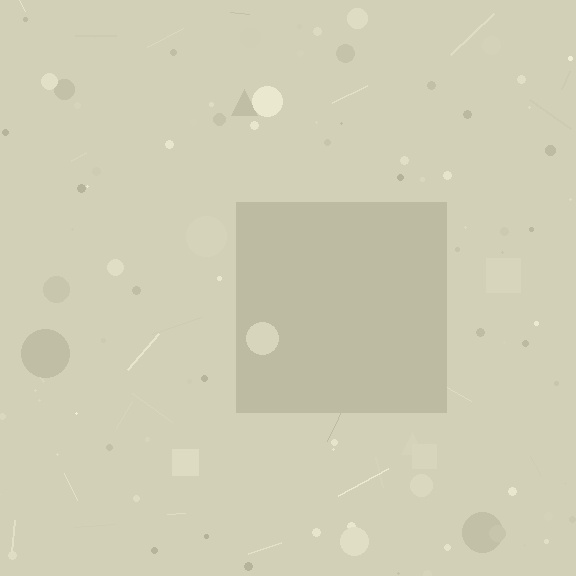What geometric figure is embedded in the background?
A square is embedded in the background.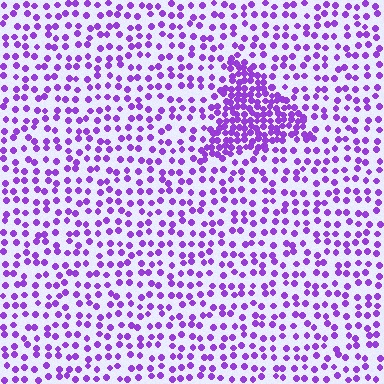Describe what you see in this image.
The image contains small purple elements arranged at two different densities. A triangle-shaped region is visible where the elements are more densely packed than the surrounding area.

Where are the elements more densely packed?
The elements are more densely packed inside the triangle boundary.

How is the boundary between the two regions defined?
The boundary is defined by a change in element density (approximately 2.5x ratio). All elements are the same color, size, and shape.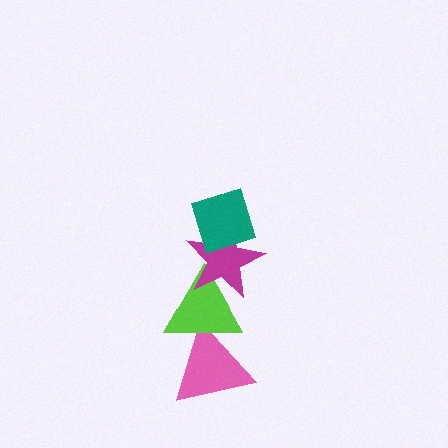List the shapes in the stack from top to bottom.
From top to bottom: the teal diamond, the magenta star, the lime triangle, the pink triangle.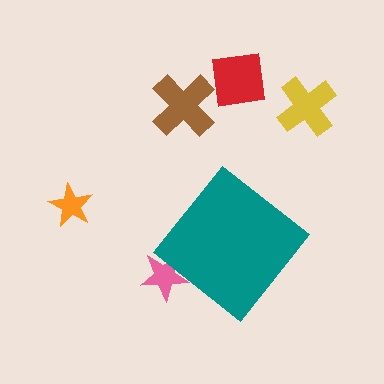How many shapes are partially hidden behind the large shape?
1 shape is partially hidden.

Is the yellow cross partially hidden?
No, the yellow cross is fully visible.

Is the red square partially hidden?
No, the red square is fully visible.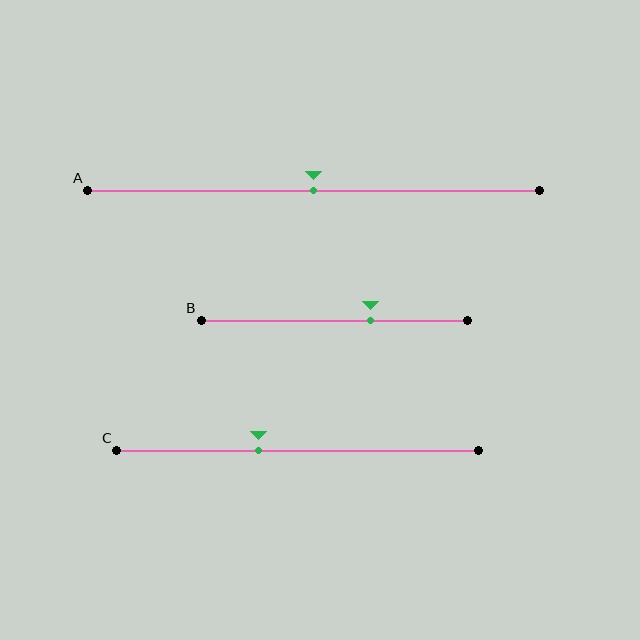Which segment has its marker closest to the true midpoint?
Segment A has its marker closest to the true midpoint.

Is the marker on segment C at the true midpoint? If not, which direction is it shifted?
No, the marker on segment C is shifted to the left by about 11% of the segment length.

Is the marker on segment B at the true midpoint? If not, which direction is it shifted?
No, the marker on segment B is shifted to the right by about 14% of the segment length.